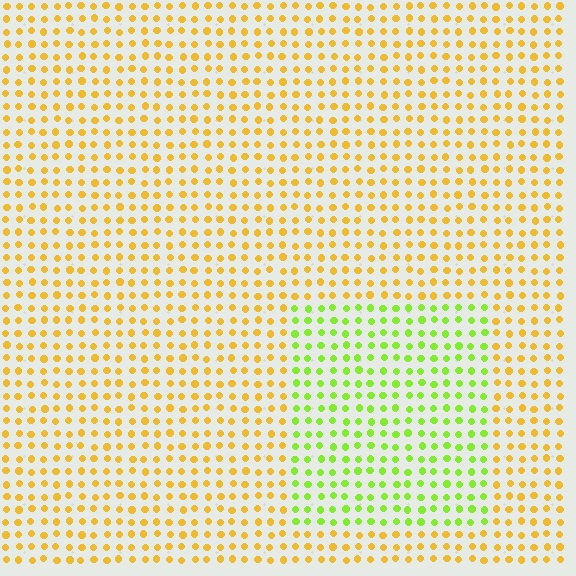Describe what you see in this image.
The image is filled with small yellow elements in a uniform arrangement. A rectangle-shaped region is visible where the elements are tinted to a slightly different hue, forming a subtle color boundary.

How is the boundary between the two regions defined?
The boundary is defined purely by a slight shift in hue (about 50 degrees). Spacing, size, and orientation are identical on both sides.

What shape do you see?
I see a rectangle.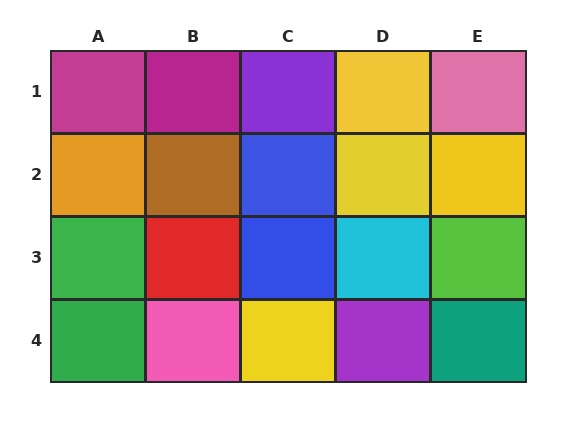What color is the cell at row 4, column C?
Yellow.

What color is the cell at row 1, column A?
Magenta.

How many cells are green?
2 cells are green.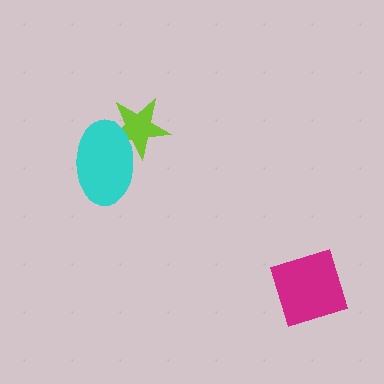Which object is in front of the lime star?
The cyan ellipse is in front of the lime star.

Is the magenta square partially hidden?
No, no other shape covers it.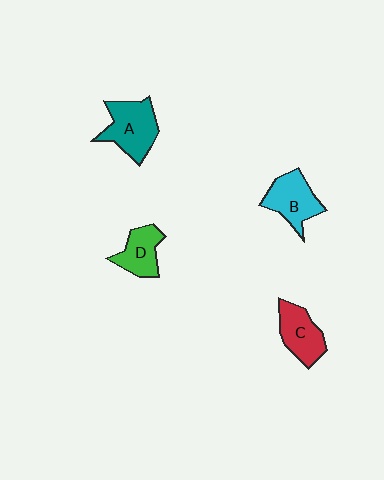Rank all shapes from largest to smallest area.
From largest to smallest: A (teal), B (cyan), C (red), D (green).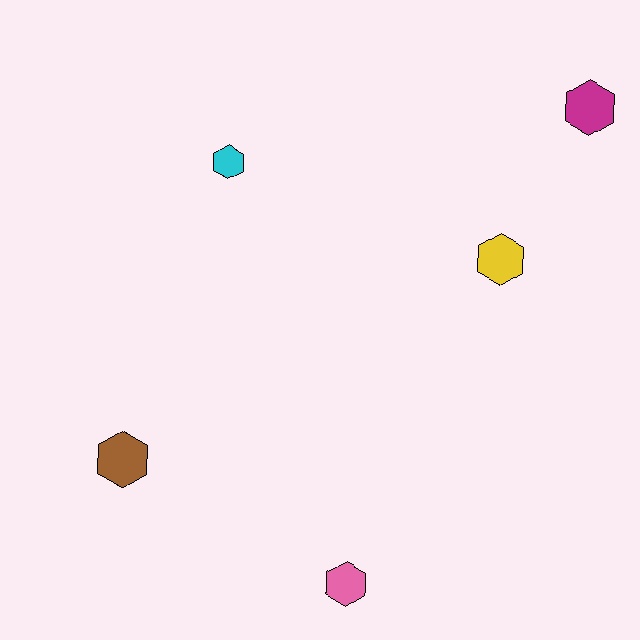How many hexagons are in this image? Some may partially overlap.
There are 5 hexagons.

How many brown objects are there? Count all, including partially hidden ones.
There is 1 brown object.